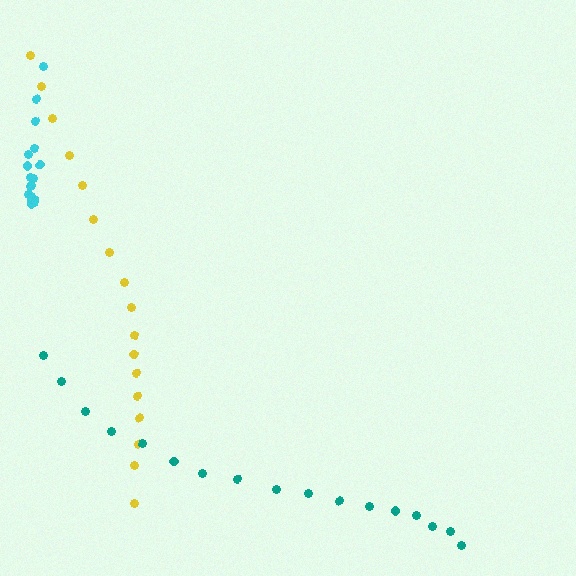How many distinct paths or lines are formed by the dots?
There are 3 distinct paths.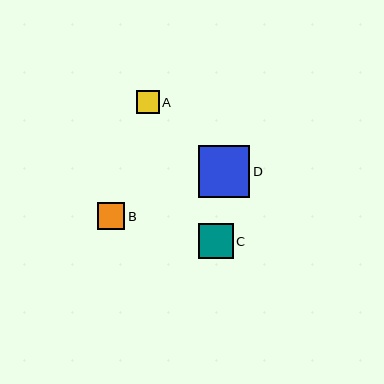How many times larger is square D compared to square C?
Square D is approximately 1.5 times the size of square C.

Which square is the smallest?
Square A is the smallest with a size of approximately 23 pixels.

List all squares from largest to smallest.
From largest to smallest: D, C, B, A.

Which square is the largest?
Square D is the largest with a size of approximately 51 pixels.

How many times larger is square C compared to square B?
Square C is approximately 1.3 times the size of square B.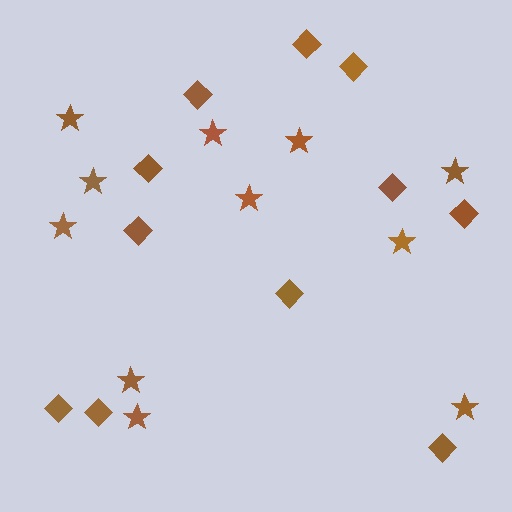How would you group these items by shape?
There are 2 groups: one group of diamonds (11) and one group of stars (11).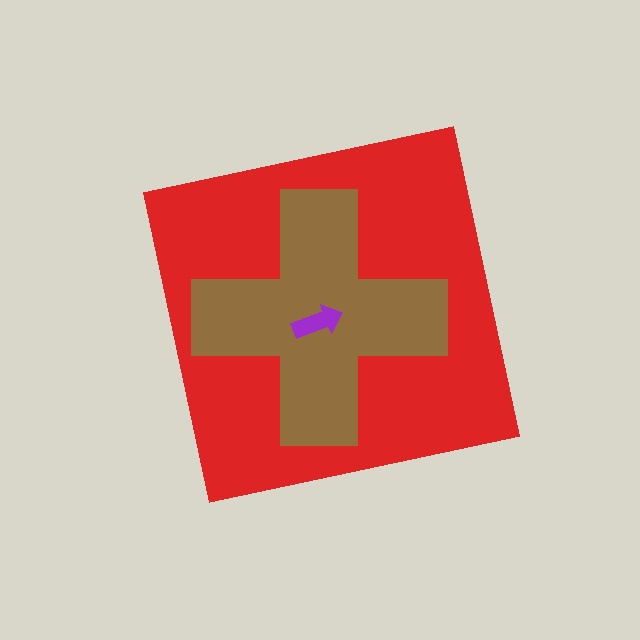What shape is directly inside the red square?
The brown cross.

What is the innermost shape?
The purple arrow.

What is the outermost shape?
The red square.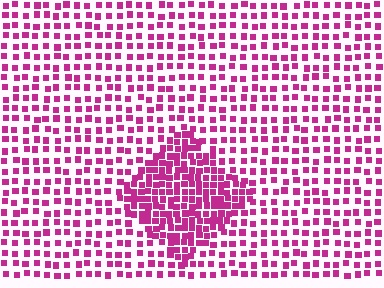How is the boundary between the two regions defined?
The boundary is defined by a change in element density (approximately 2.0x ratio). All elements are the same color, size, and shape.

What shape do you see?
I see a diamond.